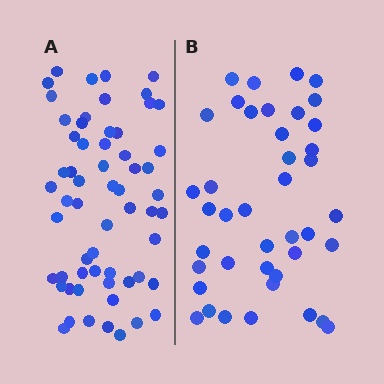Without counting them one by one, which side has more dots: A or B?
Region A (the left region) has more dots.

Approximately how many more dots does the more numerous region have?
Region A has approximately 20 more dots than region B.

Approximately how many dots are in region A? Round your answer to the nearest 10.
About 60 dots.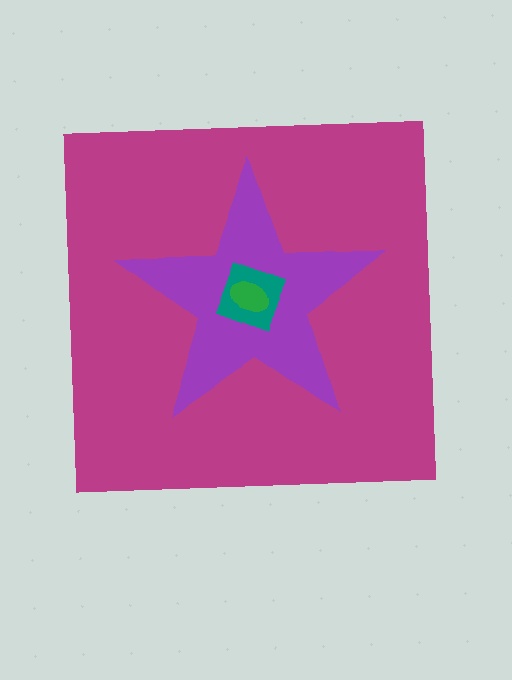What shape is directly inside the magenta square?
The purple star.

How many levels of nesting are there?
4.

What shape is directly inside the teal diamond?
The green ellipse.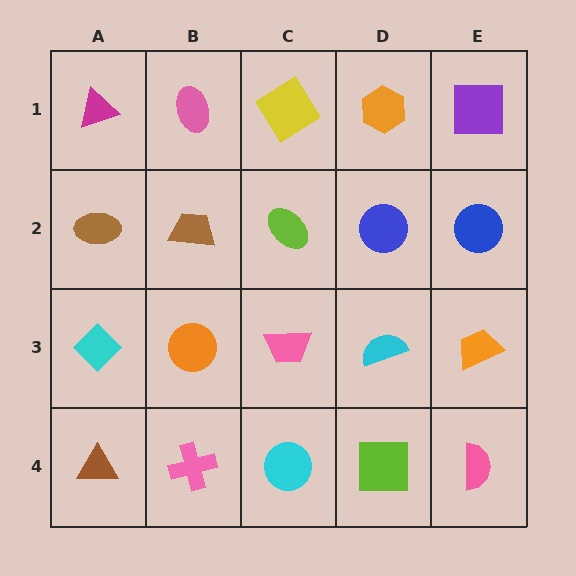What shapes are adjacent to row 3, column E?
A blue circle (row 2, column E), a pink semicircle (row 4, column E), a cyan semicircle (row 3, column D).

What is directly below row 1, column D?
A blue circle.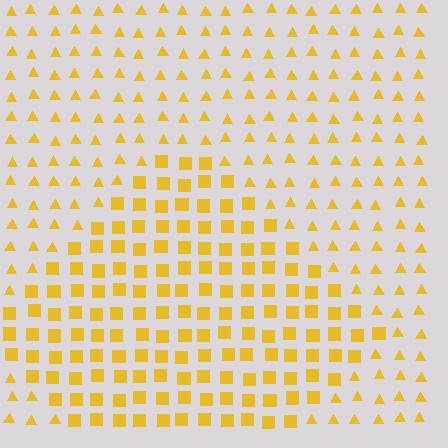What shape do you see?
I see a diamond.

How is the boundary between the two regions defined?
The boundary is defined by a change in element shape: squares inside vs. triangles outside. All elements share the same color and spacing.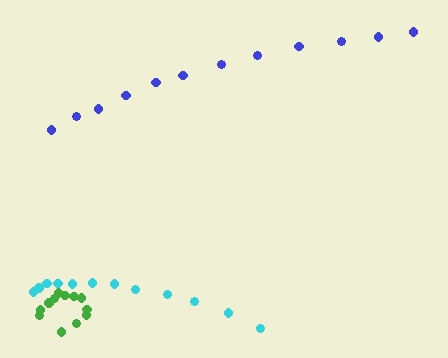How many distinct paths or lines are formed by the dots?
There are 3 distinct paths.